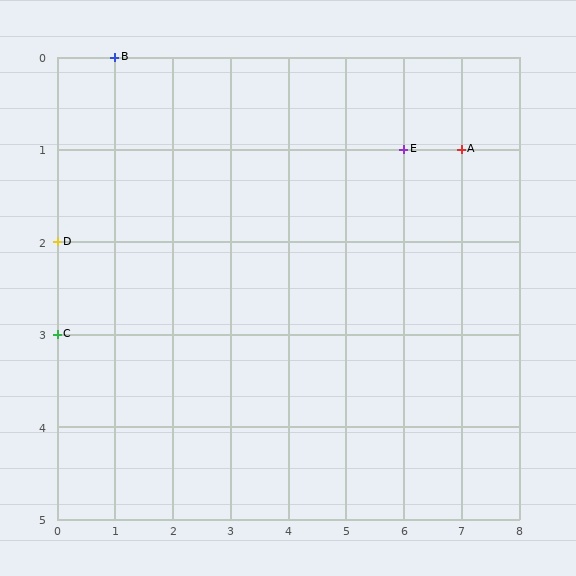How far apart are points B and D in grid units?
Points B and D are 1 column and 2 rows apart (about 2.2 grid units diagonally).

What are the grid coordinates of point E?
Point E is at grid coordinates (6, 1).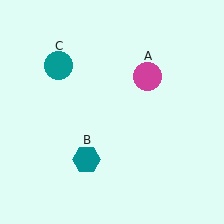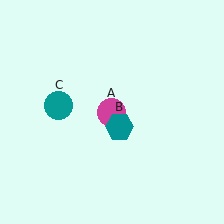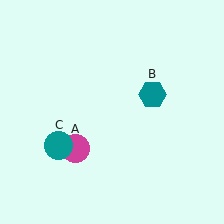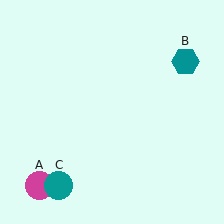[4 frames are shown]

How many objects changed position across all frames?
3 objects changed position: magenta circle (object A), teal hexagon (object B), teal circle (object C).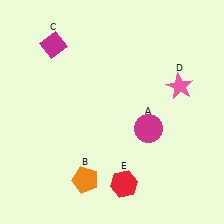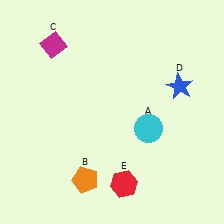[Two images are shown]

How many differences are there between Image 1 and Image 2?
There are 2 differences between the two images.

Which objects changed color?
A changed from magenta to cyan. D changed from pink to blue.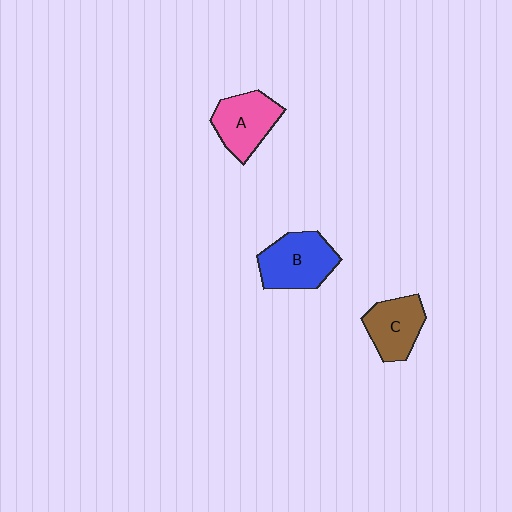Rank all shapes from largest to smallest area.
From largest to smallest: B (blue), A (pink), C (brown).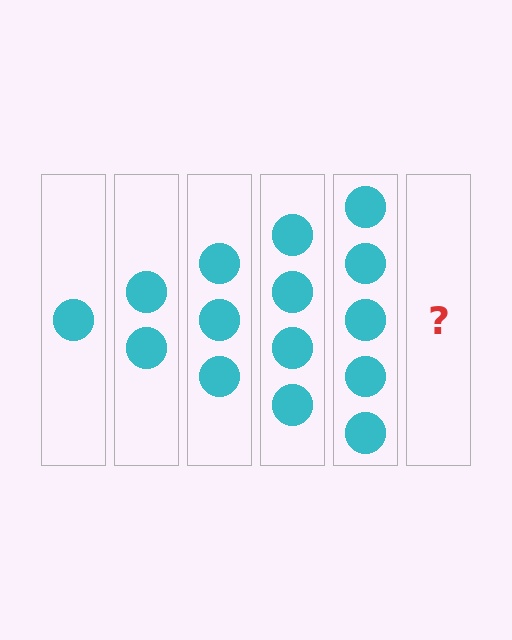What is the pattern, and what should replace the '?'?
The pattern is that each step adds one more circle. The '?' should be 6 circles.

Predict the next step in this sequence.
The next step is 6 circles.